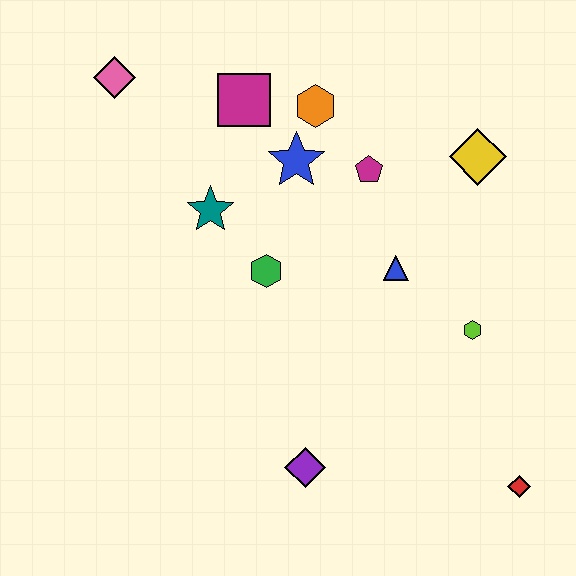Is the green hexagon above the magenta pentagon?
No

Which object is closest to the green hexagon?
The teal star is closest to the green hexagon.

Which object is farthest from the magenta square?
The red diamond is farthest from the magenta square.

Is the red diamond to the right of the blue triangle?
Yes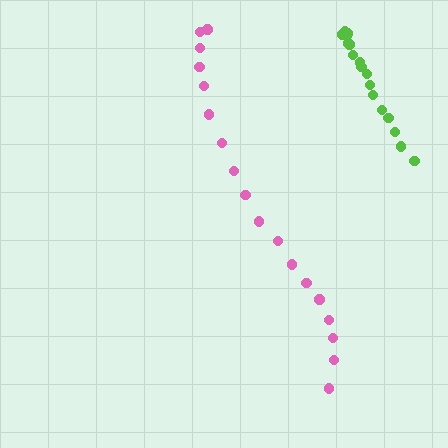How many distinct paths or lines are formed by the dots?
There are 2 distinct paths.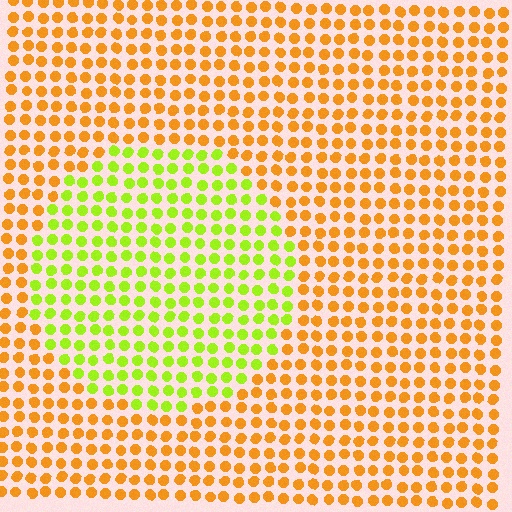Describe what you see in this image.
The image is filled with small orange elements in a uniform arrangement. A circle-shaped region is visible where the elements are tinted to a slightly different hue, forming a subtle color boundary.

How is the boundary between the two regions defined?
The boundary is defined purely by a slight shift in hue (about 51 degrees). Spacing, size, and orientation are identical on both sides.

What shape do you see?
I see a circle.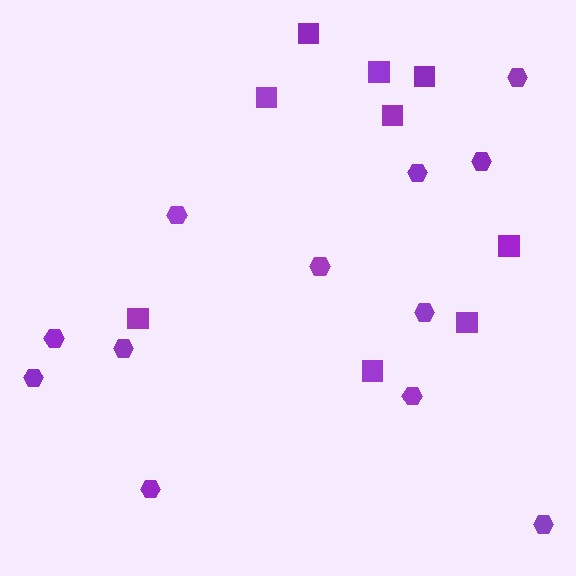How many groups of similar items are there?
There are 2 groups: one group of squares (9) and one group of hexagons (12).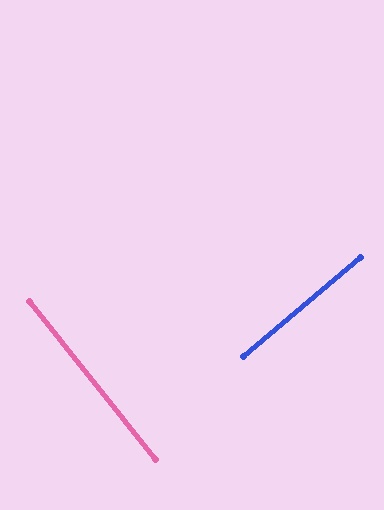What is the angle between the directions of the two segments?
Approximately 89 degrees.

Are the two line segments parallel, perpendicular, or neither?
Perpendicular — they meet at approximately 89°.